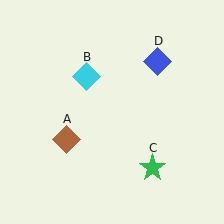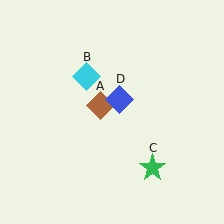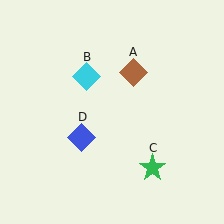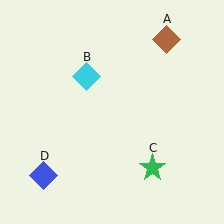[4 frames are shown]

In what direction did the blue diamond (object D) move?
The blue diamond (object D) moved down and to the left.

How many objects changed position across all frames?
2 objects changed position: brown diamond (object A), blue diamond (object D).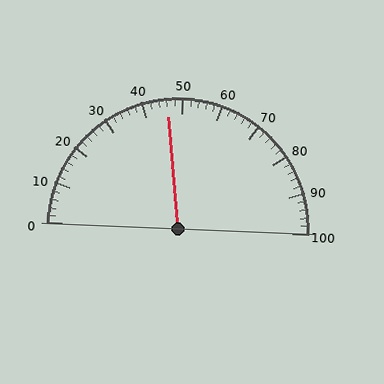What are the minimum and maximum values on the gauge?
The gauge ranges from 0 to 100.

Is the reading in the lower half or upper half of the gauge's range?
The reading is in the lower half of the range (0 to 100).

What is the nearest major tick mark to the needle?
The nearest major tick mark is 50.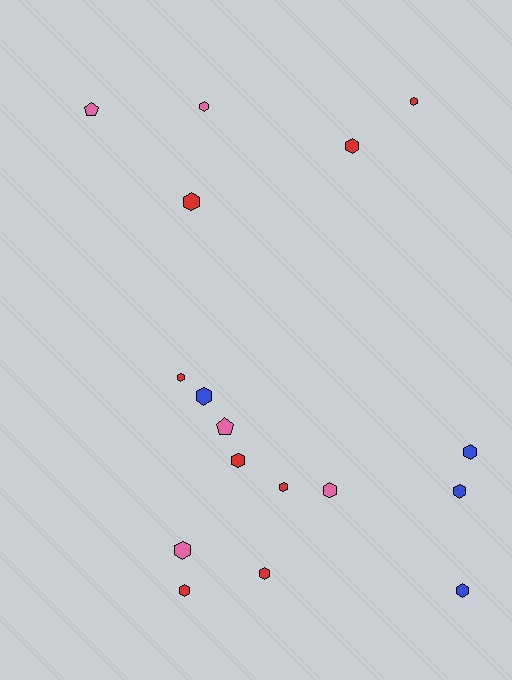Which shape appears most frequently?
Hexagon, with 15 objects.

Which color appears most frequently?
Red, with 8 objects.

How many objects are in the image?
There are 17 objects.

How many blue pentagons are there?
There are no blue pentagons.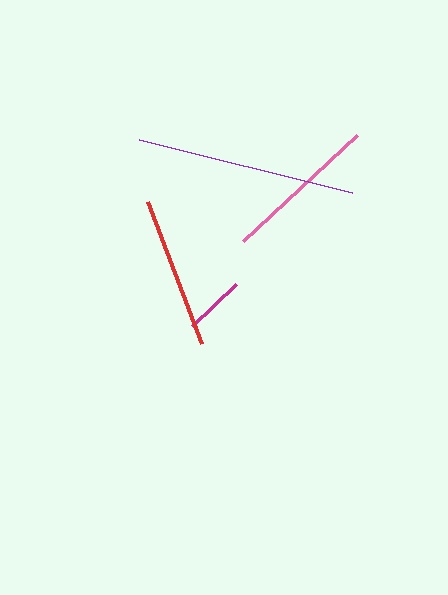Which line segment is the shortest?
The magenta line is the shortest at approximately 61 pixels.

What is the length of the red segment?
The red segment is approximately 152 pixels long.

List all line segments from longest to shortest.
From longest to shortest: purple, pink, red, magenta.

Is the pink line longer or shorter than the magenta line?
The pink line is longer than the magenta line.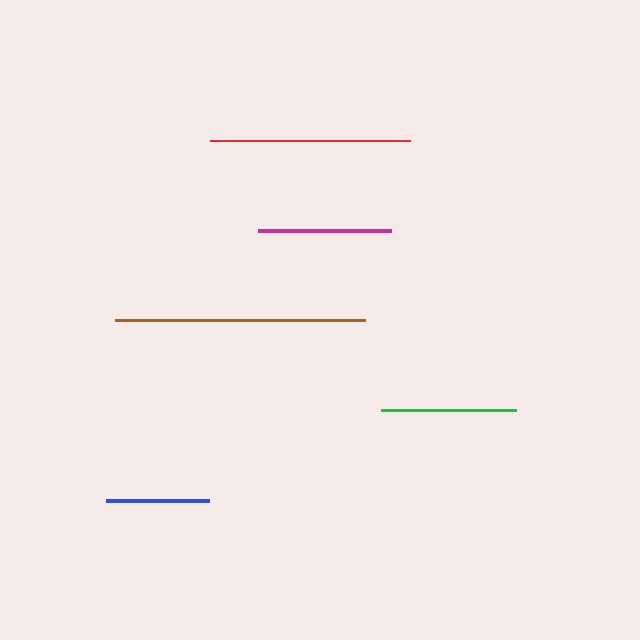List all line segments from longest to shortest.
From longest to shortest: brown, red, green, magenta, blue.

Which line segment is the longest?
The brown line is the longest at approximately 250 pixels.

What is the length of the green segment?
The green segment is approximately 135 pixels long.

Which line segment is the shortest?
The blue line is the shortest at approximately 103 pixels.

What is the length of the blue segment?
The blue segment is approximately 103 pixels long.